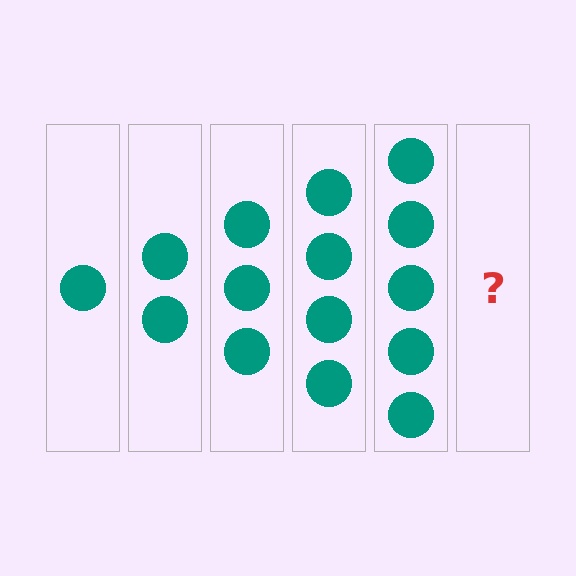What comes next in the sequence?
The next element should be 6 circles.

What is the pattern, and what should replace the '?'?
The pattern is that each step adds one more circle. The '?' should be 6 circles.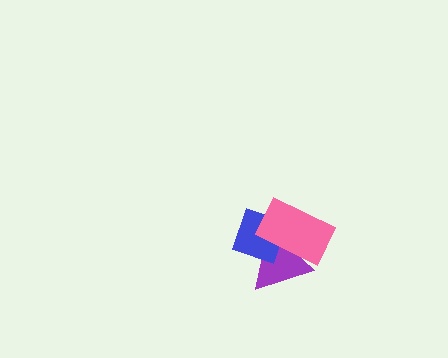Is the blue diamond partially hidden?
Yes, it is partially covered by another shape.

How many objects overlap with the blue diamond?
2 objects overlap with the blue diamond.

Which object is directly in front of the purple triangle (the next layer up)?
The blue diamond is directly in front of the purple triangle.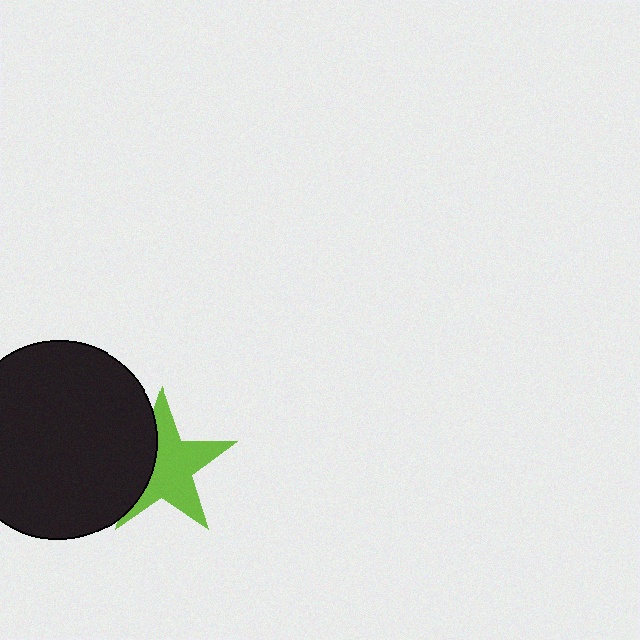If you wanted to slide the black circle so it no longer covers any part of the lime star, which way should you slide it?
Slide it left — that is the most direct way to separate the two shapes.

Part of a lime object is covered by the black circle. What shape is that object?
It is a star.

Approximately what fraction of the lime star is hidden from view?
Roughly 34% of the lime star is hidden behind the black circle.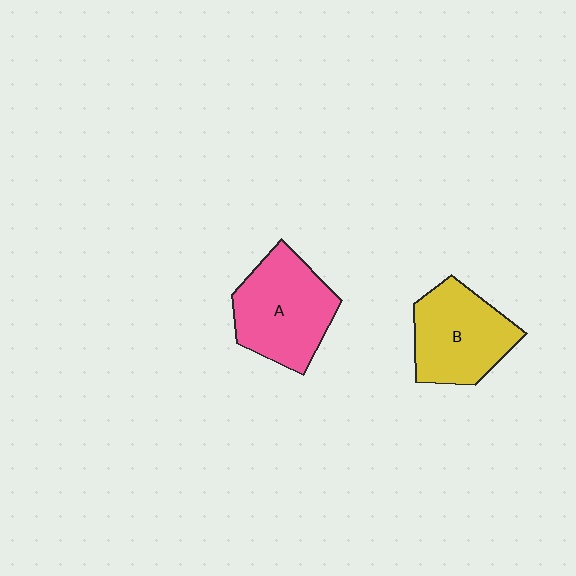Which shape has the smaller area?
Shape B (yellow).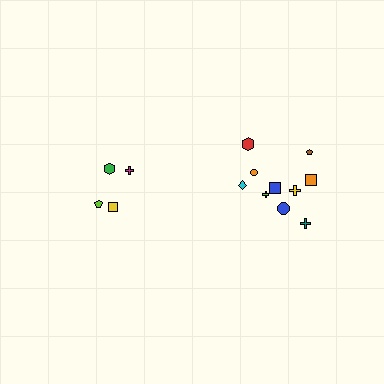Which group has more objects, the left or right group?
The right group.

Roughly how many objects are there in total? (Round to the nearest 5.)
Roughly 15 objects in total.